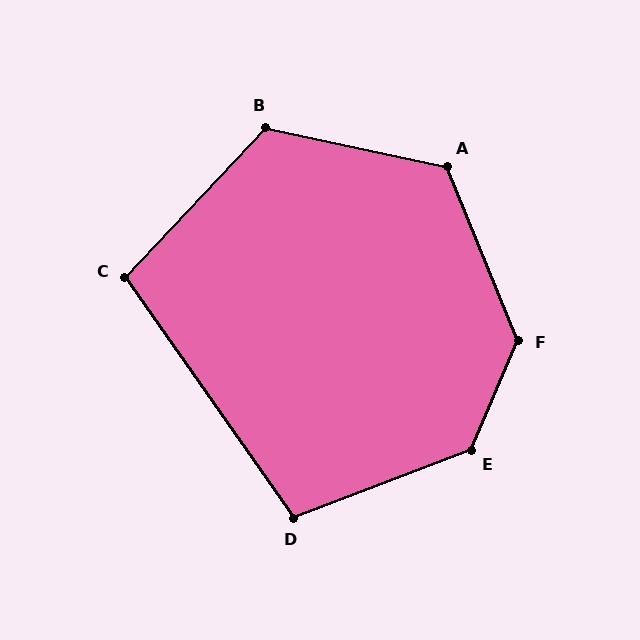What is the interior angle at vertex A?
Approximately 124 degrees (obtuse).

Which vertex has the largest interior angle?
F, at approximately 135 degrees.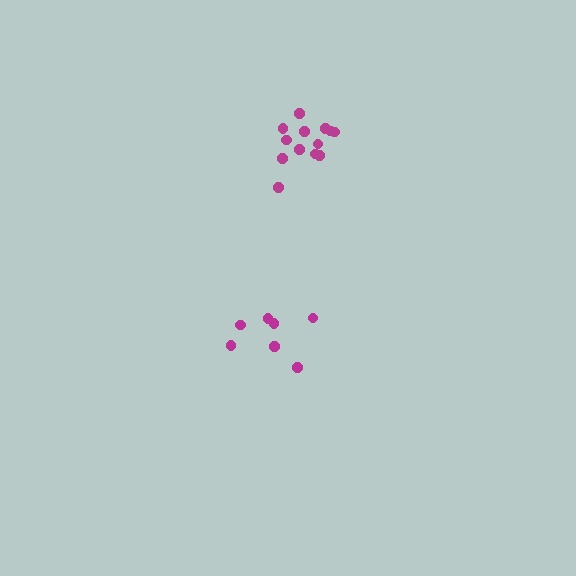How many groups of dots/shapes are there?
There are 2 groups.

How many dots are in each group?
Group 1: 13 dots, Group 2: 7 dots (20 total).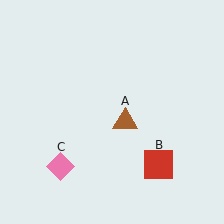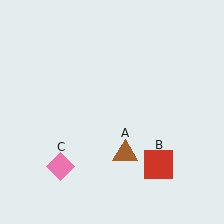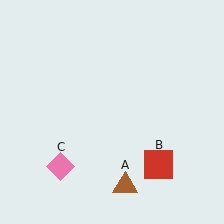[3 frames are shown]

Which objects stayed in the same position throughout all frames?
Red square (object B) and pink diamond (object C) remained stationary.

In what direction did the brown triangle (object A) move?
The brown triangle (object A) moved down.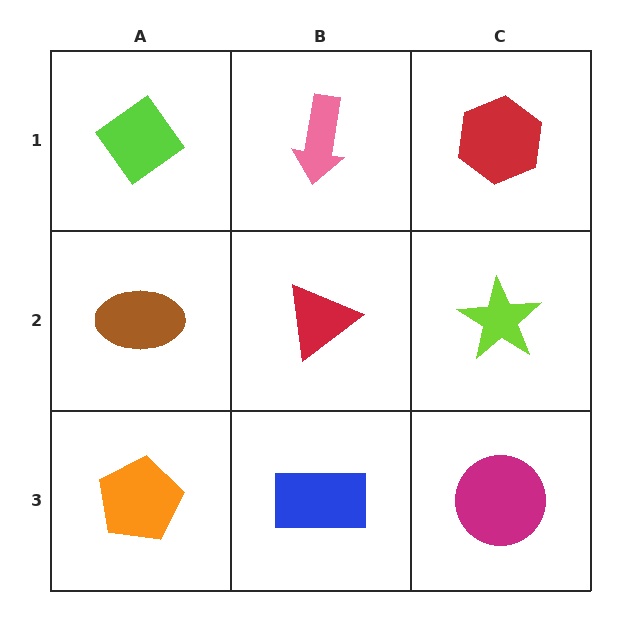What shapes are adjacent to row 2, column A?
A lime diamond (row 1, column A), an orange pentagon (row 3, column A), a red triangle (row 2, column B).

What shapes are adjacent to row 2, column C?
A red hexagon (row 1, column C), a magenta circle (row 3, column C), a red triangle (row 2, column B).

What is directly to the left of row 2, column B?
A brown ellipse.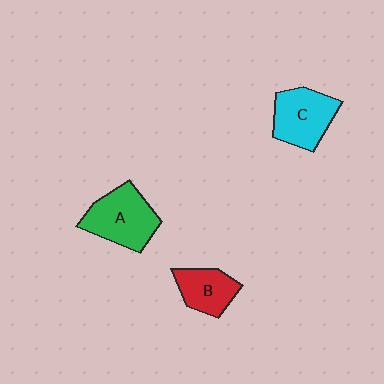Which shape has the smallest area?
Shape B (red).